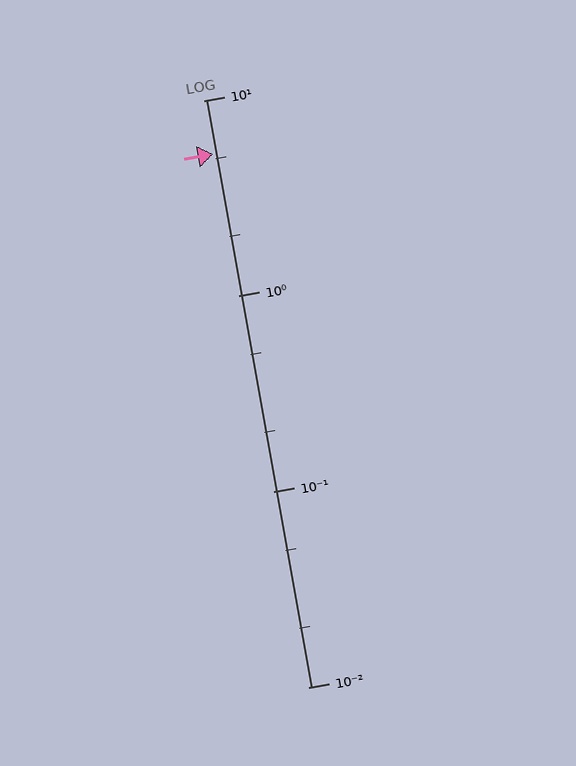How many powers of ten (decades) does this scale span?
The scale spans 3 decades, from 0.01 to 10.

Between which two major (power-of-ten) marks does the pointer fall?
The pointer is between 1 and 10.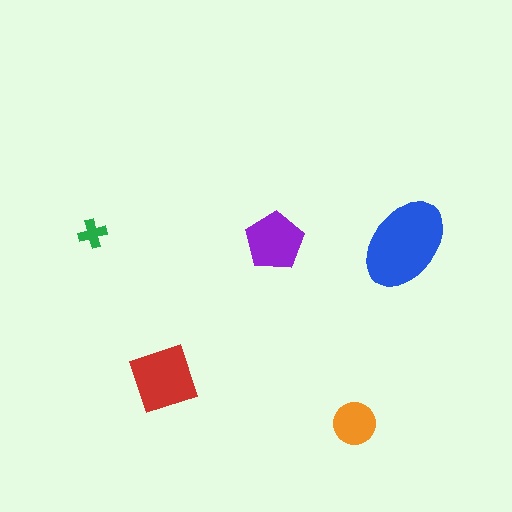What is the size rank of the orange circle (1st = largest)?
4th.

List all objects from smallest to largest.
The green cross, the orange circle, the purple pentagon, the red square, the blue ellipse.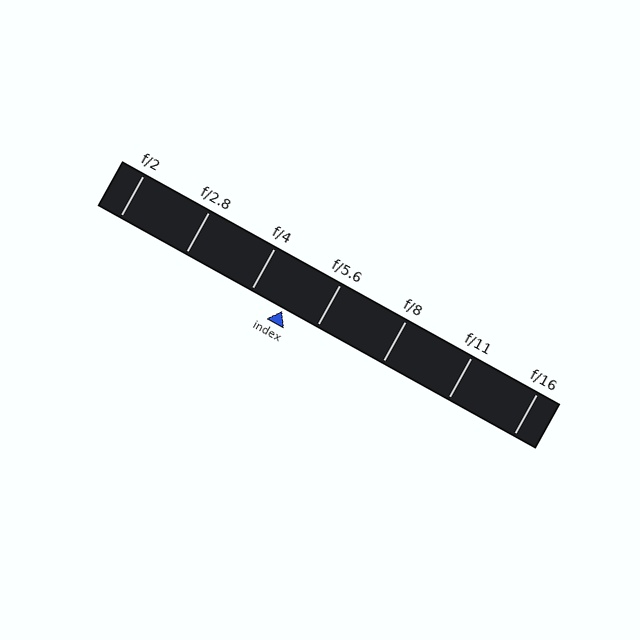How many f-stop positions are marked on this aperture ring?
There are 7 f-stop positions marked.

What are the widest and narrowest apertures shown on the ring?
The widest aperture shown is f/2 and the narrowest is f/16.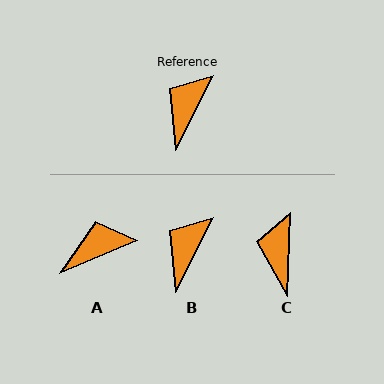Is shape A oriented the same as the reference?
No, it is off by about 40 degrees.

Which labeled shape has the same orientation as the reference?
B.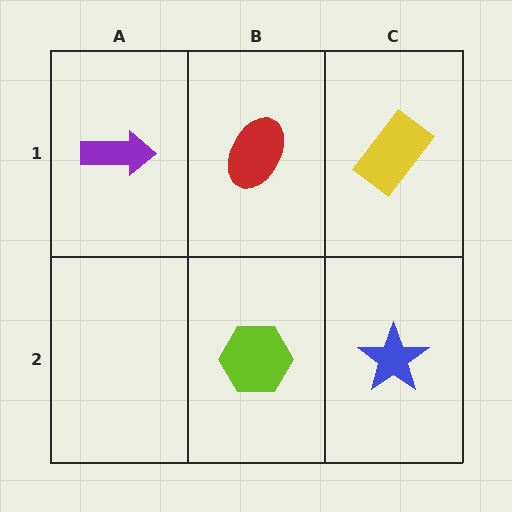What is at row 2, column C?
A blue star.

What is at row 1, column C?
A yellow rectangle.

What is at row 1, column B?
A red ellipse.